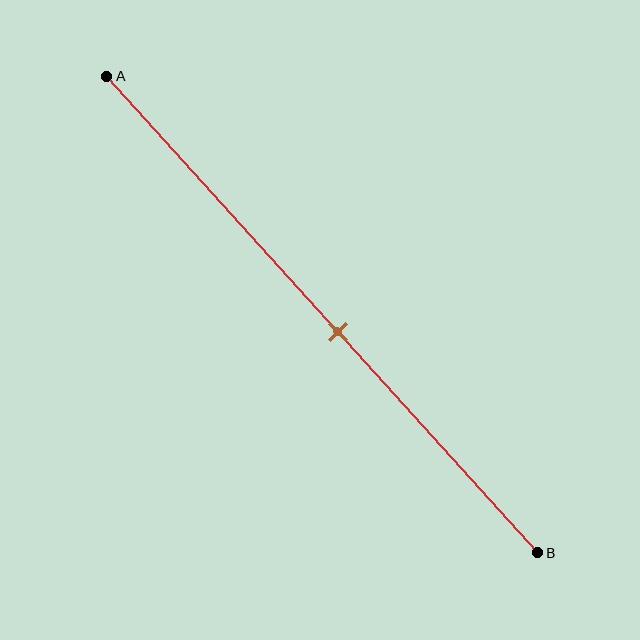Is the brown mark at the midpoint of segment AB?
No, the mark is at about 55% from A, not at the 50% midpoint.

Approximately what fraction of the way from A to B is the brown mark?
The brown mark is approximately 55% of the way from A to B.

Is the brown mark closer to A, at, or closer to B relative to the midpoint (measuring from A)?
The brown mark is closer to point B than the midpoint of segment AB.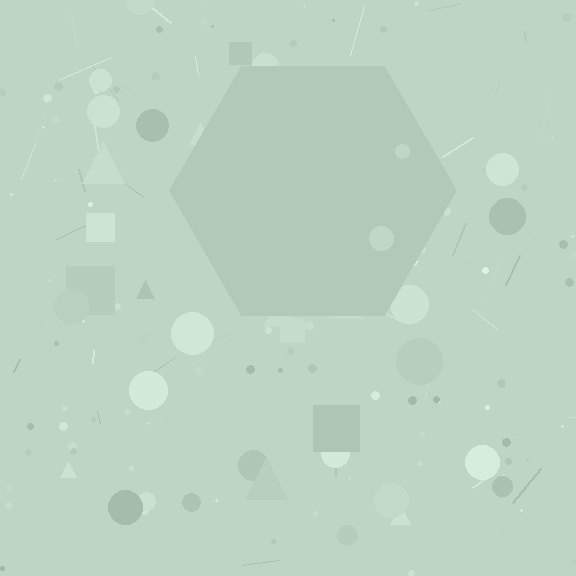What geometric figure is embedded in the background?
A hexagon is embedded in the background.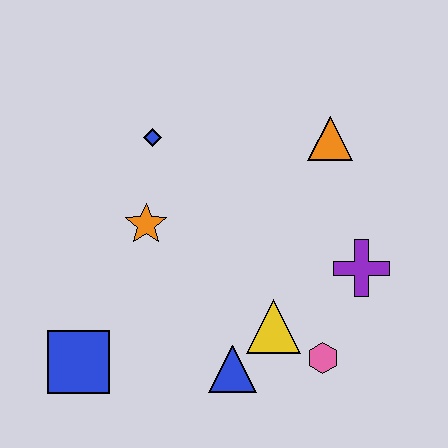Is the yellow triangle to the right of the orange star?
Yes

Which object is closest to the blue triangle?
The yellow triangle is closest to the blue triangle.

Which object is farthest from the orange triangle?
The blue square is farthest from the orange triangle.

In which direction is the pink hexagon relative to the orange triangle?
The pink hexagon is below the orange triangle.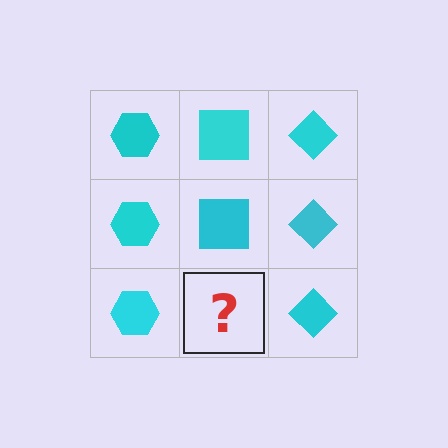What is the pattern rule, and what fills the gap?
The rule is that each column has a consistent shape. The gap should be filled with a cyan square.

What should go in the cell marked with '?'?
The missing cell should contain a cyan square.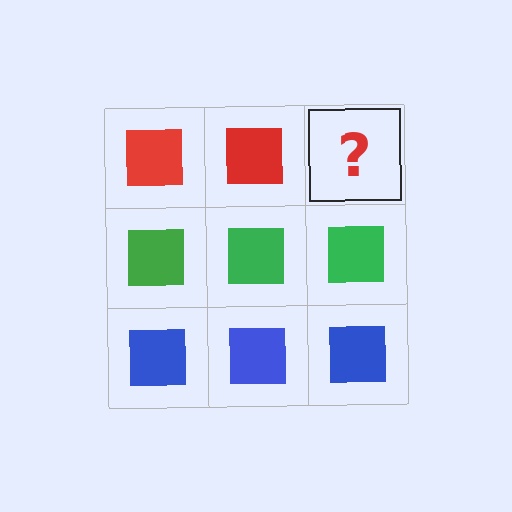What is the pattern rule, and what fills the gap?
The rule is that each row has a consistent color. The gap should be filled with a red square.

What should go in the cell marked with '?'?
The missing cell should contain a red square.